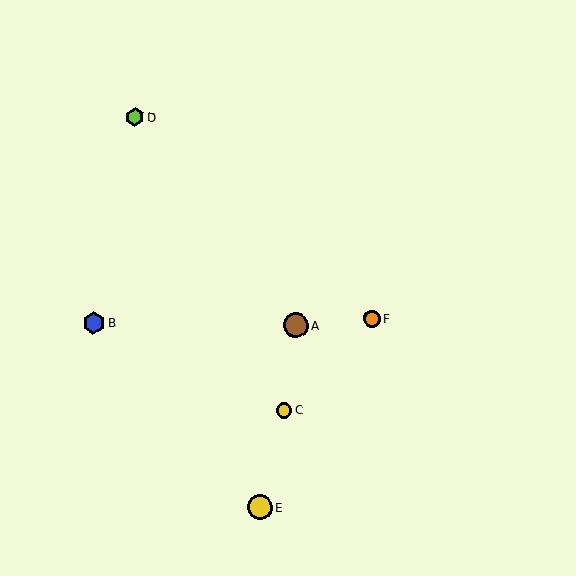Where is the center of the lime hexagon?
The center of the lime hexagon is at (135, 117).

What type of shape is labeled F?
Shape F is an orange circle.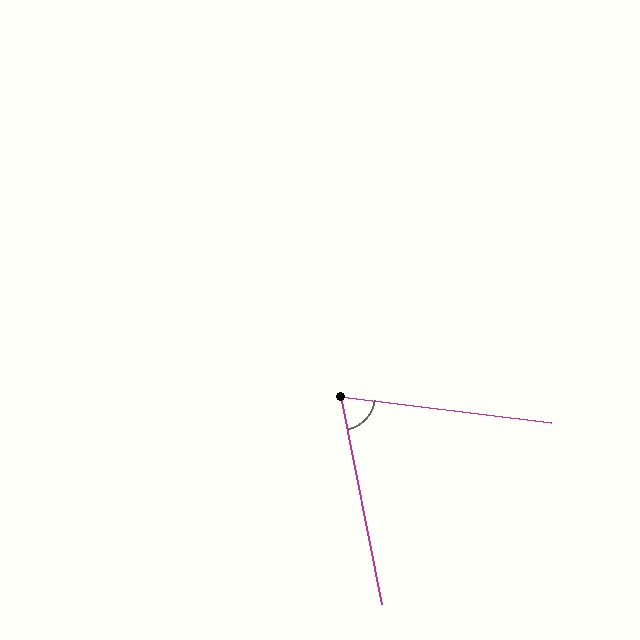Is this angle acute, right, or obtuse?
It is acute.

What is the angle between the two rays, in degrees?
Approximately 72 degrees.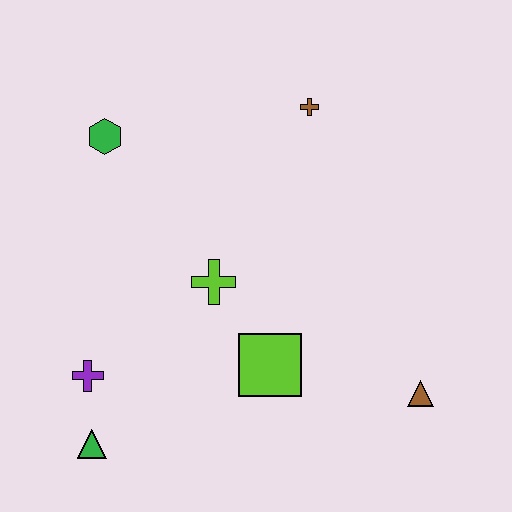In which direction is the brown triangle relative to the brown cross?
The brown triangle is below the brown cross.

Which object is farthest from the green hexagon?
The brown triangle is farthest from the green hexagon.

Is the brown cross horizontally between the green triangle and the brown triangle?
Yes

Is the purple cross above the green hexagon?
No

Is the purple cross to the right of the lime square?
No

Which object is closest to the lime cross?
The lime square is closest to the lime cross.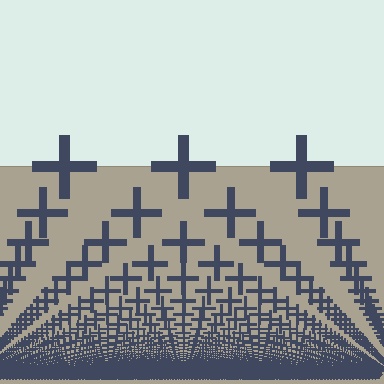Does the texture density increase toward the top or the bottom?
Density increases toward the bottom.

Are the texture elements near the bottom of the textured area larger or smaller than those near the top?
Smaller. The gradient is inverted — elements near the bottom are smaller and denser.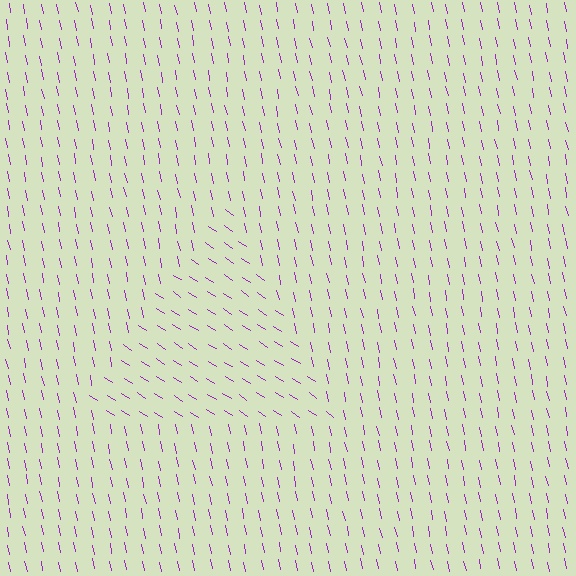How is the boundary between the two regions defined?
The boundary is defined purely by a change in line orientation (approximately 45 degrees difference). All lines are the same color and thickness.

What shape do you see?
I see a triangle.